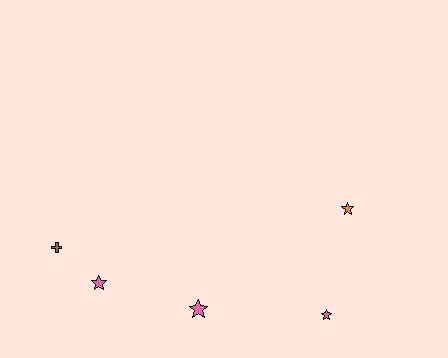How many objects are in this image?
There are 5 objects.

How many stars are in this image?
There are 4 stars.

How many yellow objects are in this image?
There are no yellow objects.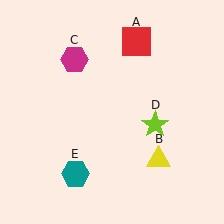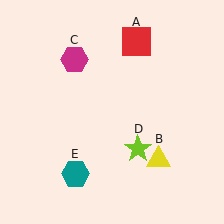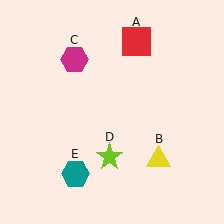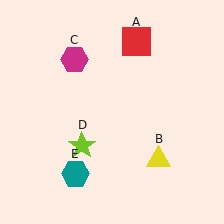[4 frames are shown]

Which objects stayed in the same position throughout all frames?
Red square (object A) and yellow triangle (object B) and magenta hexagon (object C) and teal hexagon (object E) remained stationary.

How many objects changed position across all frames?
1 object changed position: lime star (object D).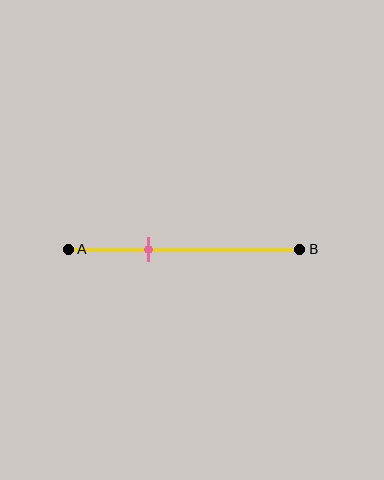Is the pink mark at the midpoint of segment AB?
No, the mark is at about 35% from A, not at the 50% midpoint.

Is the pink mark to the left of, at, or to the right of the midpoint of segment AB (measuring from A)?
The pink mark is to the left of the midpoint of segment AB.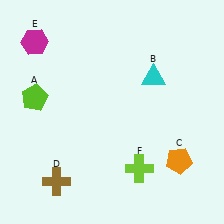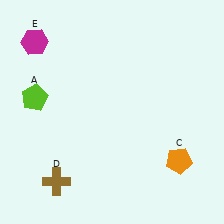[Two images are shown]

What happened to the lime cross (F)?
The lime cross (F) was removed in Image 2. It was in the bottom-right area of Image 1.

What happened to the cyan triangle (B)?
The cyan triangle (B) was removed in Image 2. It was in the top-right area of Image 1.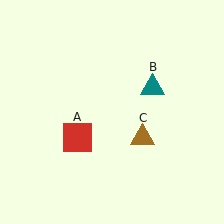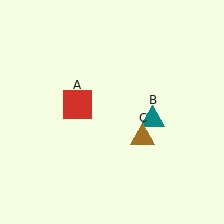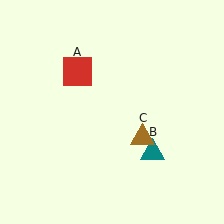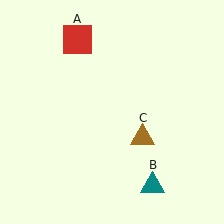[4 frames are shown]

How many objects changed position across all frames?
2 objects changed position: red square (object A), teal triangle (object B).